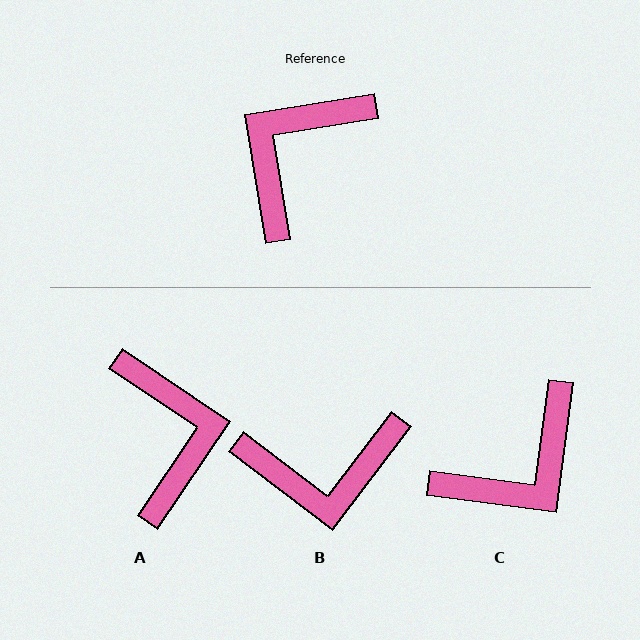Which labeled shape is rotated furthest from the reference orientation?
C, about 163 degrees away.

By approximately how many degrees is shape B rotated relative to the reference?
Approximately 134 degrees counter-clockwise.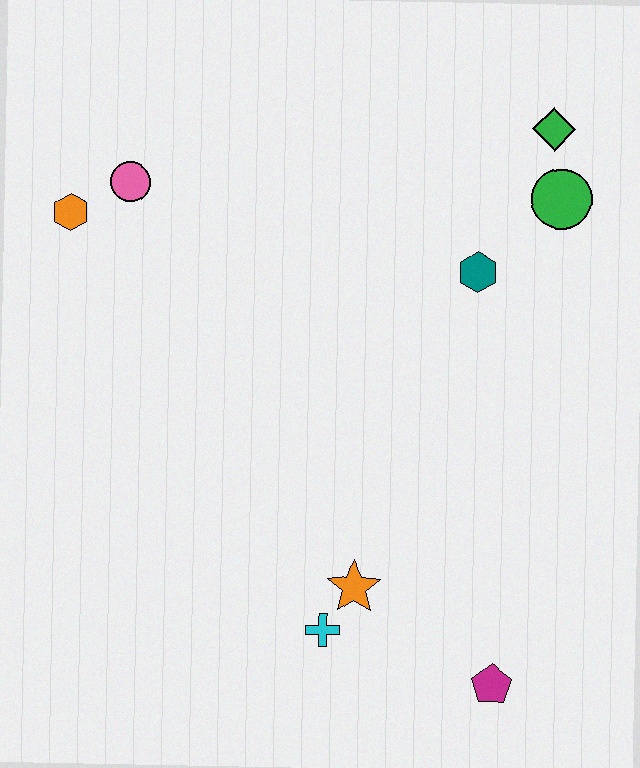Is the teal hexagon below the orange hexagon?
Yes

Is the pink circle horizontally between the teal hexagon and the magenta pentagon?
No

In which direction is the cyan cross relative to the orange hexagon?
The cyan cross is below the orange hexagon.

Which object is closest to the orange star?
The cyan cross is closest to the orange star.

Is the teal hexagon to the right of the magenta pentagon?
No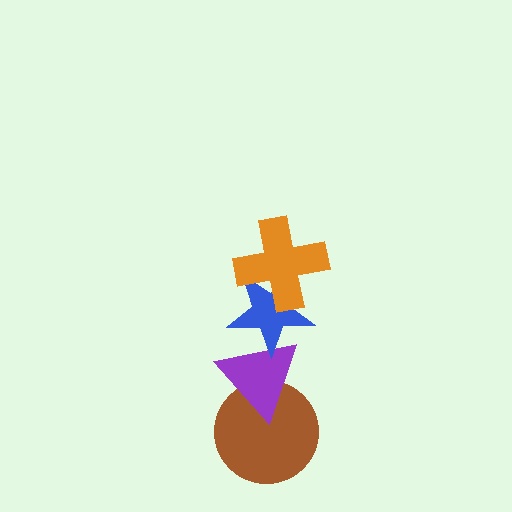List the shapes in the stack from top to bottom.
From top to bottom: the orange cross, the blue star, the purple triangle, the brown circle.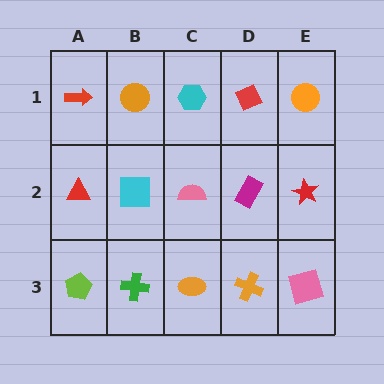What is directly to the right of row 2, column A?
A cyan square.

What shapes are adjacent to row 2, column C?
A cyan hexagon (row 1, column C), an orange ellipse (row 3, column C), a cyan square (row 2, column B), a magenta rectangle (row 2, column D).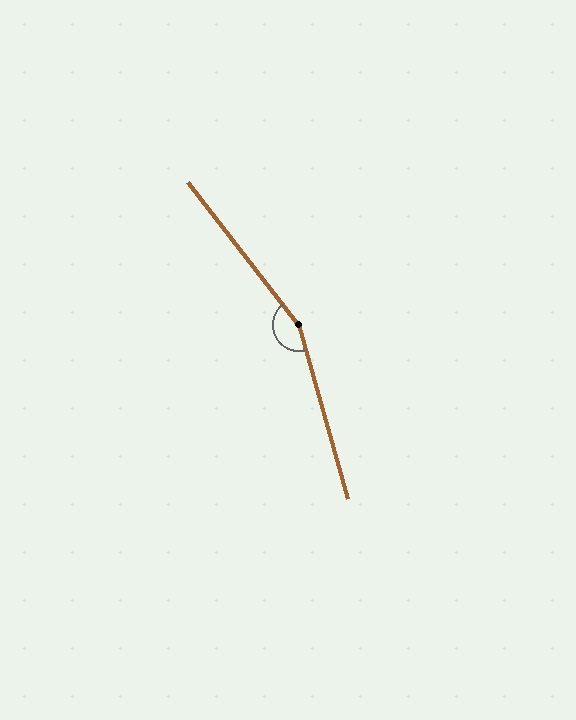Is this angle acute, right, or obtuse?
It is obtuse.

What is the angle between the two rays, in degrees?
Approximately 158 degrees.